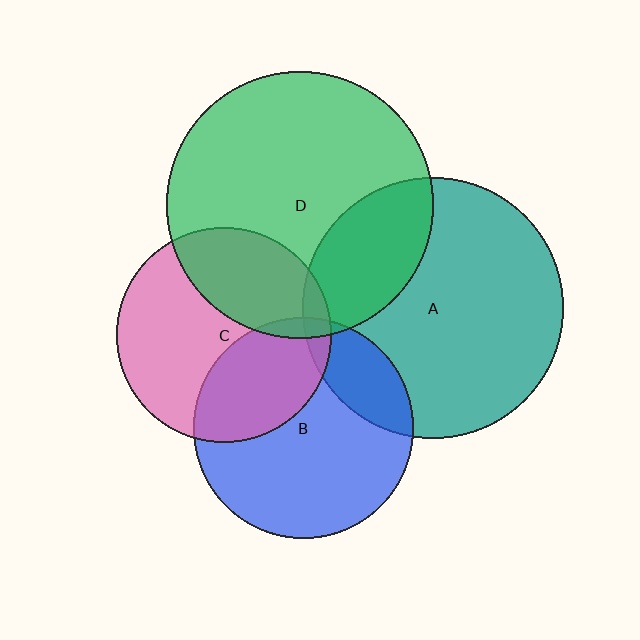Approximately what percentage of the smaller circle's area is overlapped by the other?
Approximately 35%.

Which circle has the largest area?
Circle D (green).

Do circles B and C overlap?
Yes.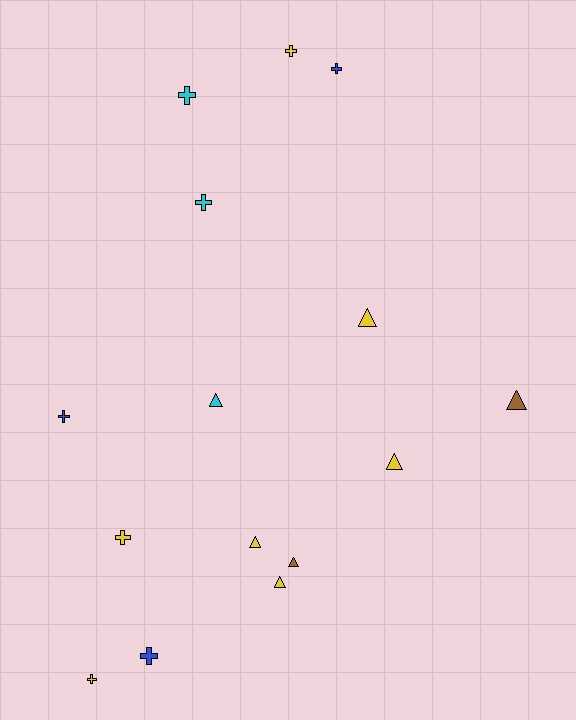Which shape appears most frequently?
Cross, with 8 objects.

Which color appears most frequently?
Yellow, with 7 objects.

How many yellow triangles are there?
There are 4 yellow triangles.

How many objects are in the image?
There are 15 objects.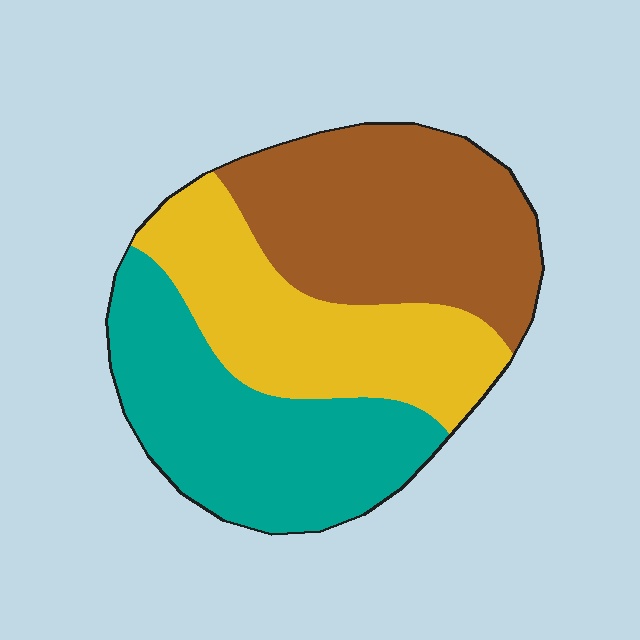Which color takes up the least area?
Yellow, at roughly 30%.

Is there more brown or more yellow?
Brown.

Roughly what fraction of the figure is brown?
Brown takes up about three eighths (3/8) of the figure.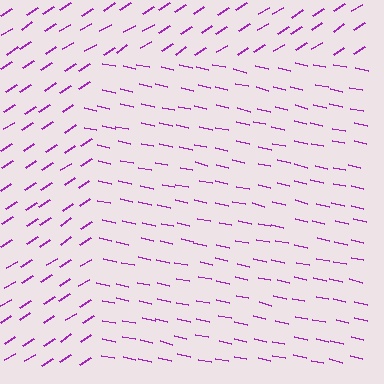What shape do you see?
I see a rectangle.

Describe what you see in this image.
The image is filled with small purple line segments. A rectangle region in the image has lines oriented differently from the surrounding lines, creating a visible texture boundary.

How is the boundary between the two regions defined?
The boundary is defined purely by a change in line orientation (approximately 45 degrees difference). All lines are the same color and thickness.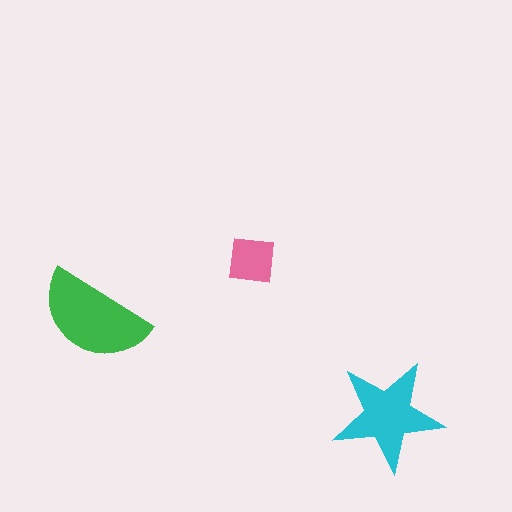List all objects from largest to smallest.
The green semicircle, the cyan star, the pink square.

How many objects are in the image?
There are 3 objects in the image.